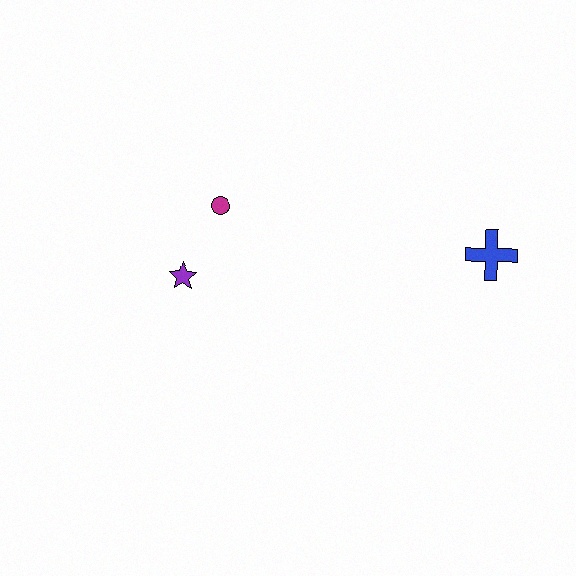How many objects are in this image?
There are 3 objects.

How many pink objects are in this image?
There are no pink objects.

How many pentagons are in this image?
There are no pentagons.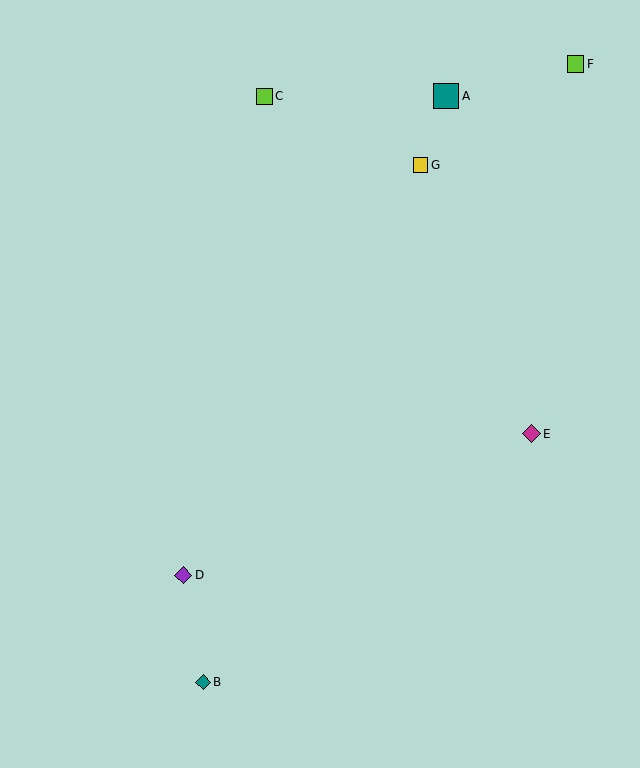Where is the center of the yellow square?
The center of the yellow square is at (421, 165).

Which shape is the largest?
The teal square (labeled A) is the largest.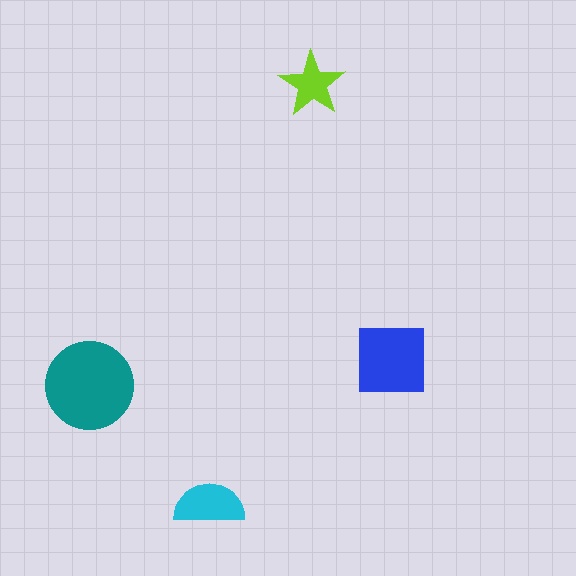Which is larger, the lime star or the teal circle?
The teal circle.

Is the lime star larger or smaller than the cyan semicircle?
Smaller.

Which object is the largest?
The teal circle.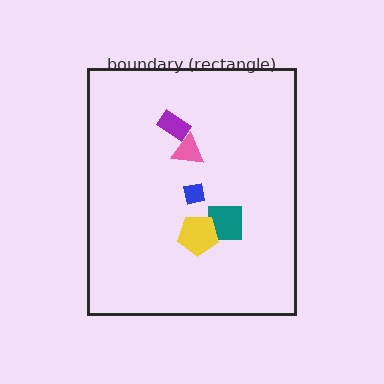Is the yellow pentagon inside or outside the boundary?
Inside.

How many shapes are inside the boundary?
5 inside, 0 outside.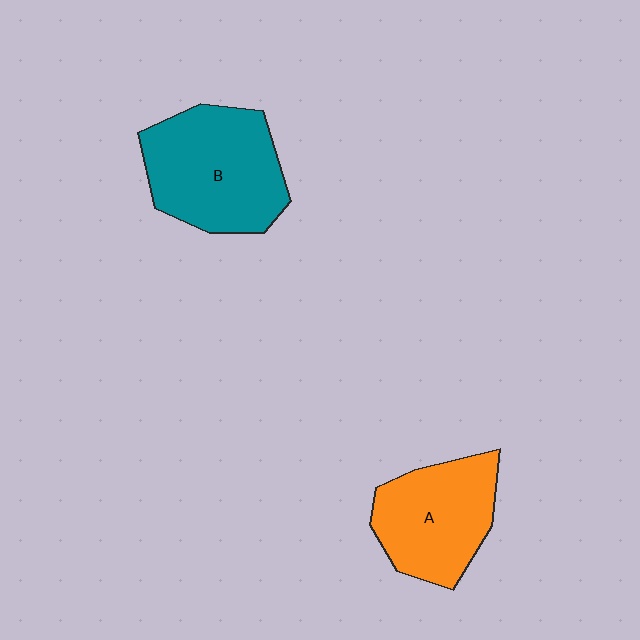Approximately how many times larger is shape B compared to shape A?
Approximately 1.2 times.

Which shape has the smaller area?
Shape A (orange).